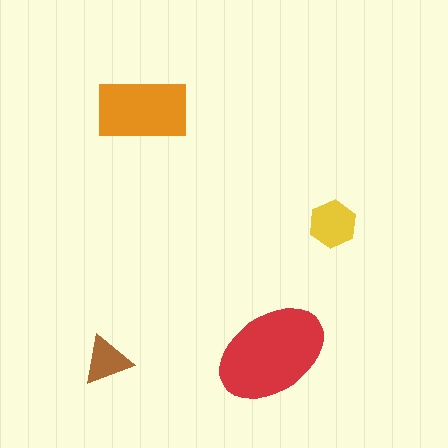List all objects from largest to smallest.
The red ellipse, the orange rectangle, the yellow hexagon, the brown triangle.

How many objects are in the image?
There are 4 objects in the image.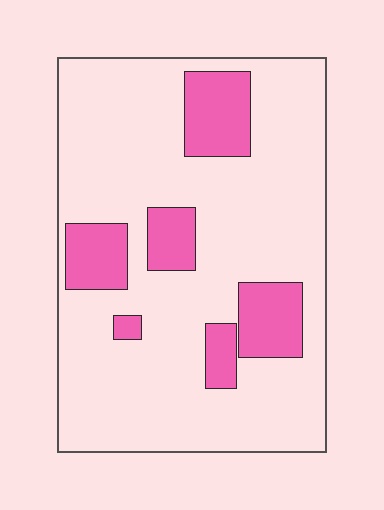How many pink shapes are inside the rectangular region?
6.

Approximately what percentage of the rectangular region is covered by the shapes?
Approximately 20%.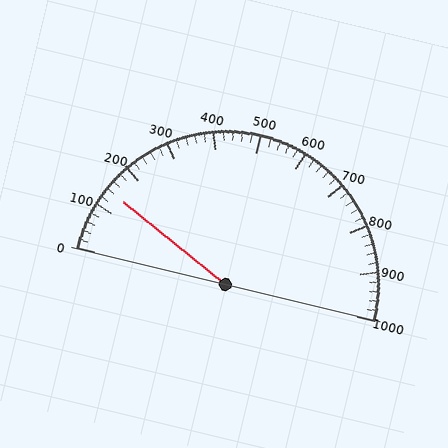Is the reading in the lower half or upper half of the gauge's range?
The reading is in the lower half of the range (0 to 1000).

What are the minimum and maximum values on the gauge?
The gauge ranges from 0 to 1000.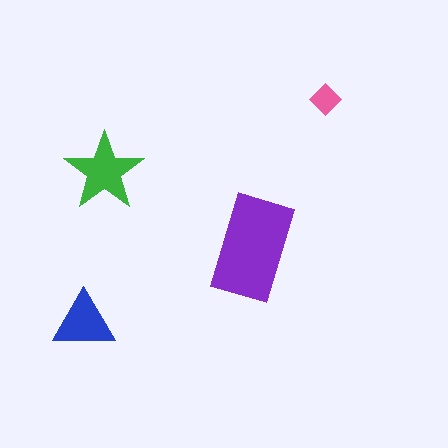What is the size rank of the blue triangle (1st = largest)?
3rd.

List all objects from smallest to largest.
The pink diamond, the blue triangle, the green star, the purple rectangle.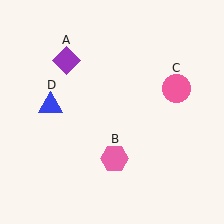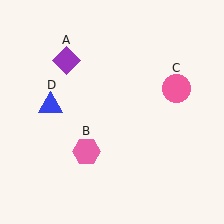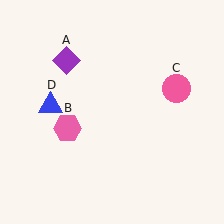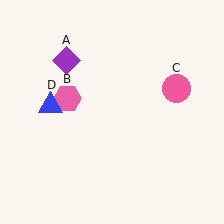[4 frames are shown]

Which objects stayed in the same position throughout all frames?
Purple diamond (object A) and pink circle (object C) and blue triangle (object D) remained stationary.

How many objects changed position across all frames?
1 object changed position: pink hexagon (object B).